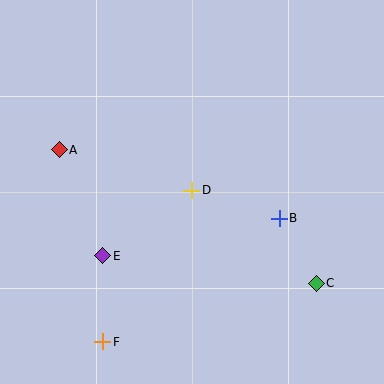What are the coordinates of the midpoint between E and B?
The midpoint between E and B is at (191, 237).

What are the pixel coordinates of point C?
Point C is at (316, 283).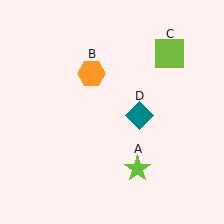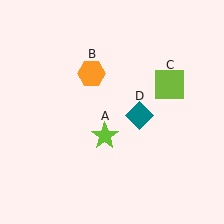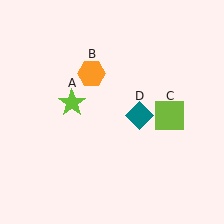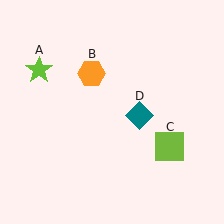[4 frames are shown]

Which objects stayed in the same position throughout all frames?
Orange hexagon (object B) and teal diamond (object D) remained stationary.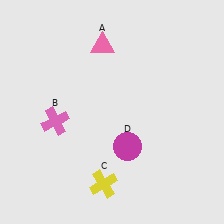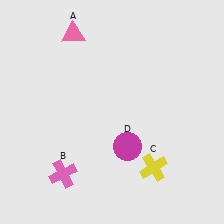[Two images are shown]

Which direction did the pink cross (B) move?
The pink cross (B) moved down.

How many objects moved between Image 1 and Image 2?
3 objects moved between the two images.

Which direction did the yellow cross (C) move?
The yellow cross (C) moved right.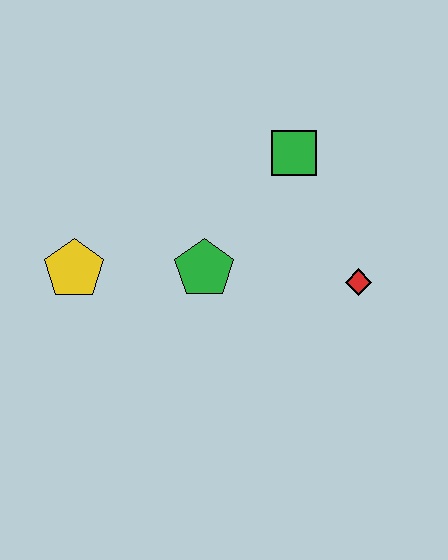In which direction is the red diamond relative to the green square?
The red diamond is below the green square.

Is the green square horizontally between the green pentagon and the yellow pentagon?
No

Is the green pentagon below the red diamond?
No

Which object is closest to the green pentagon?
The yellow pentagon is closest to the green pentagon.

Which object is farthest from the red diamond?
The yellow pentagon is farthest from the red diamond.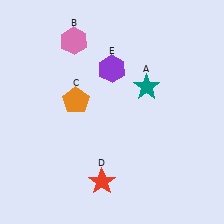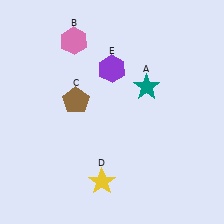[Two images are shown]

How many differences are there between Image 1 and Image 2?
There are 2 differences between the two images.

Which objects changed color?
C changed from orange to brown. D changed from red to yellow.